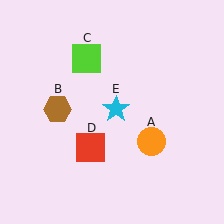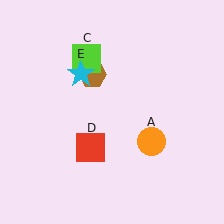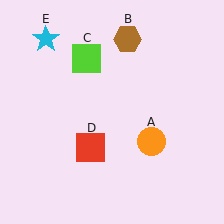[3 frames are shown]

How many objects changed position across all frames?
2 objects changed position: brown hexagon (object B), cyan star (object E).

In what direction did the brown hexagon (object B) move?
The brown hexagon (object B) moved up and to the right.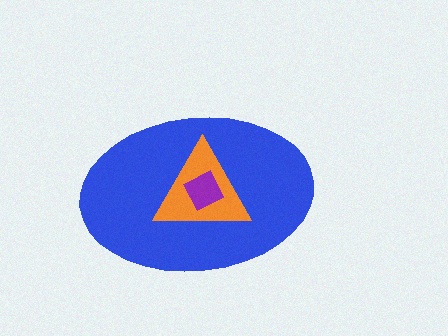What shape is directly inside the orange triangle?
The purple square.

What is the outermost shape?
The blue ellipse.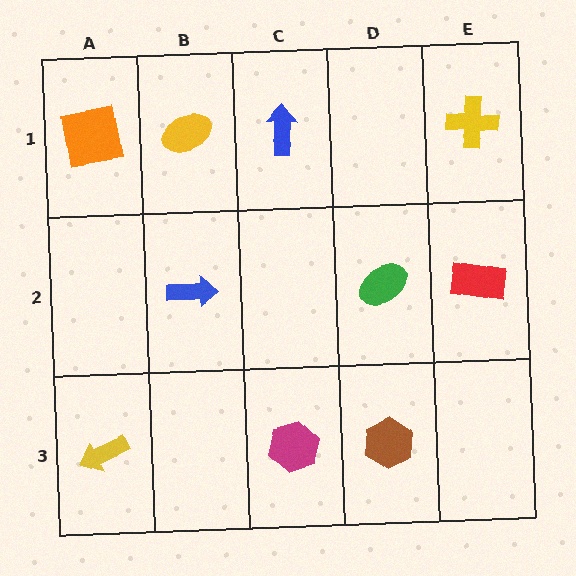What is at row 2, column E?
A red rectangle.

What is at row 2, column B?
A blue arrow.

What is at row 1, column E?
A yellow cross.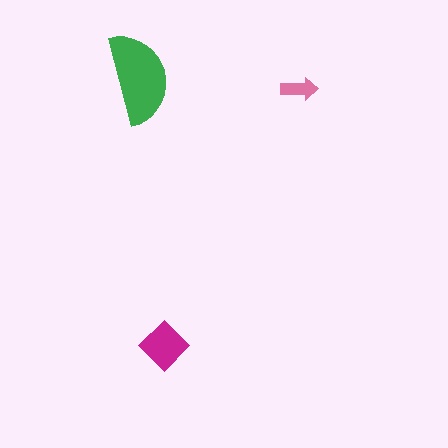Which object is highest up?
The green semicircle is topmost.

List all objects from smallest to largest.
The pink arrow, the magenta diamond, the green semicircle.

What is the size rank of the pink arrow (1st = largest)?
3rd.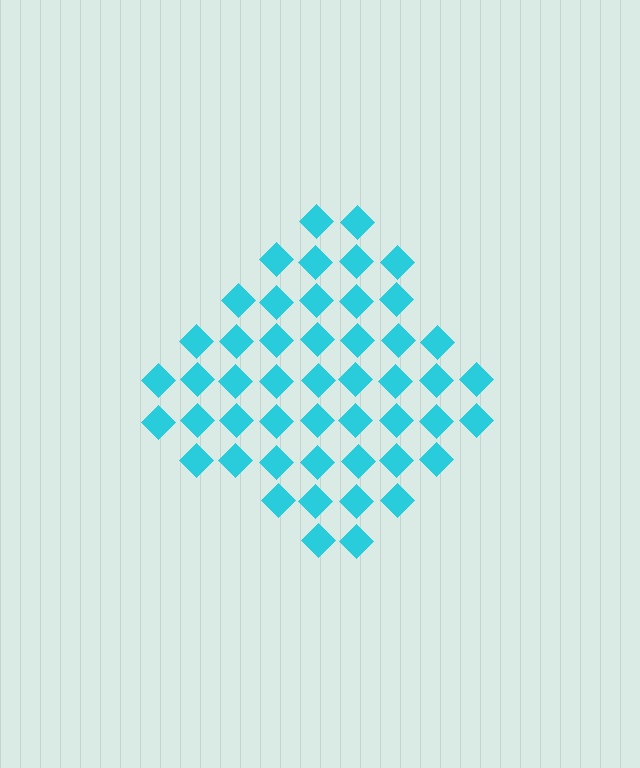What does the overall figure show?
The overall figure shows a diamond.